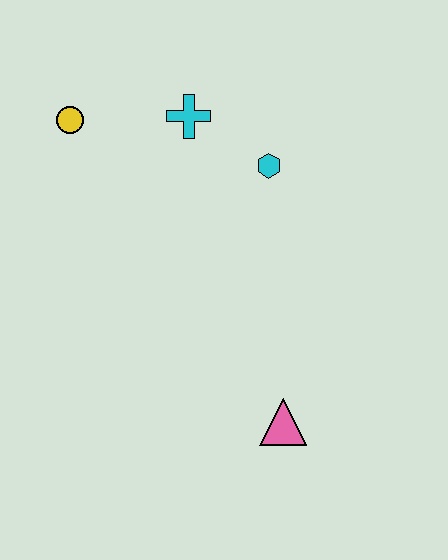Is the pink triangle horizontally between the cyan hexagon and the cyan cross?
No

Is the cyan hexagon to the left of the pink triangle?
Yes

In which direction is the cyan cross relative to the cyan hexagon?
The cyan cross is to the left of the cyan hexagon.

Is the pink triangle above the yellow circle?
No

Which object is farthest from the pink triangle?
The yellow circle is farthest from the pink triangle.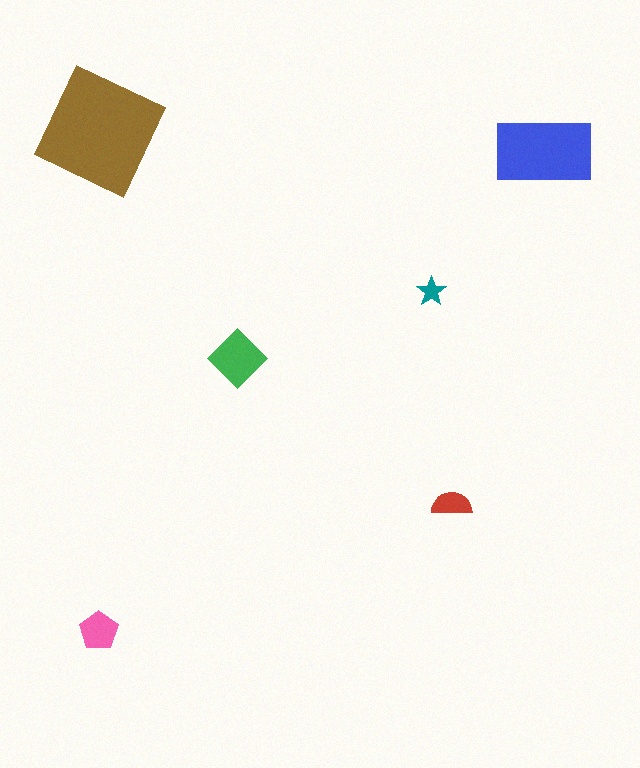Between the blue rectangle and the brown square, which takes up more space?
The brown square.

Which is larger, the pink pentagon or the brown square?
The brown square.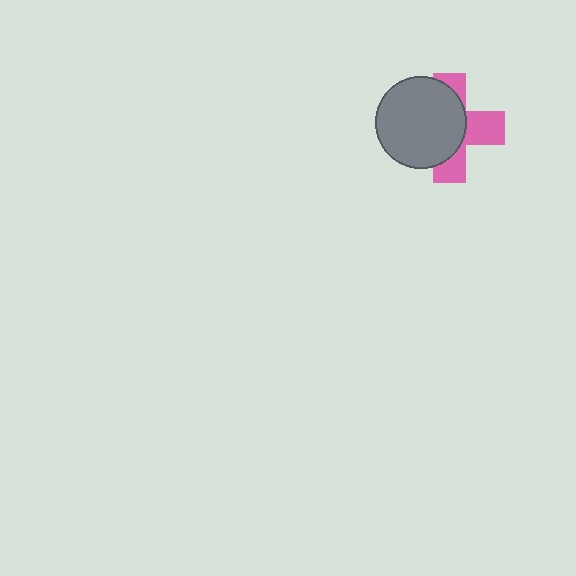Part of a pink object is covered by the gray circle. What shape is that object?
It is a cross.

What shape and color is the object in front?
The object in front is a gray circle.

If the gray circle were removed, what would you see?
You would see the complete pink cross.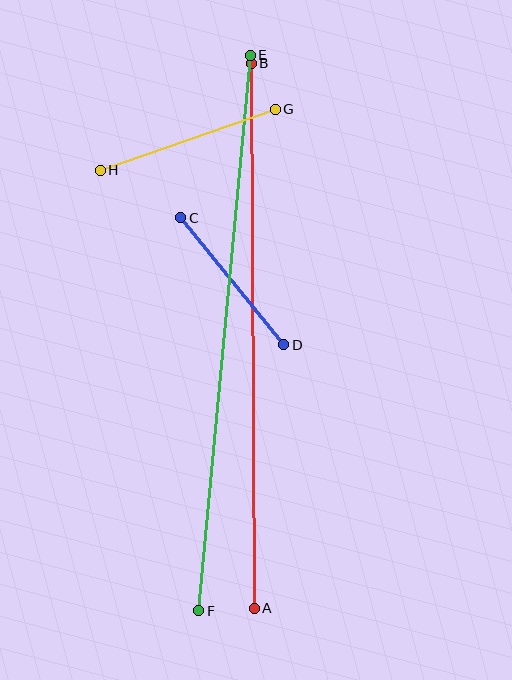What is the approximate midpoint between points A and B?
The midpoint is at approximately (253, 336) pixels.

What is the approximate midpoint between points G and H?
The midpoint is at approximately (188, 140) pixels.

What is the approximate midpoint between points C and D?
The midpoint is at approximately (232, 281) pixels.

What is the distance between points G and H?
The distance is approximately 185 pixels.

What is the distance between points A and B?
The distance is approximately 545 pixels.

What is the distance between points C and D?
The distance is approximately 163 pixels.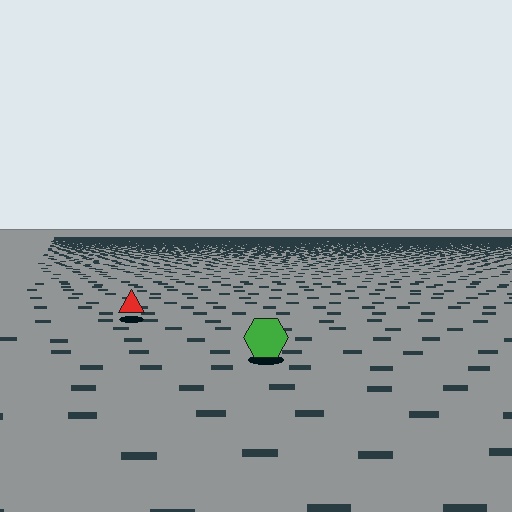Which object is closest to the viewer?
The green hexagon is closest. The texture marks near it are larger and more spread out.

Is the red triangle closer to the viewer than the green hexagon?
No. The green hexagon is closer — you can tell from the texture gradient: the ground texture is coarser near it.